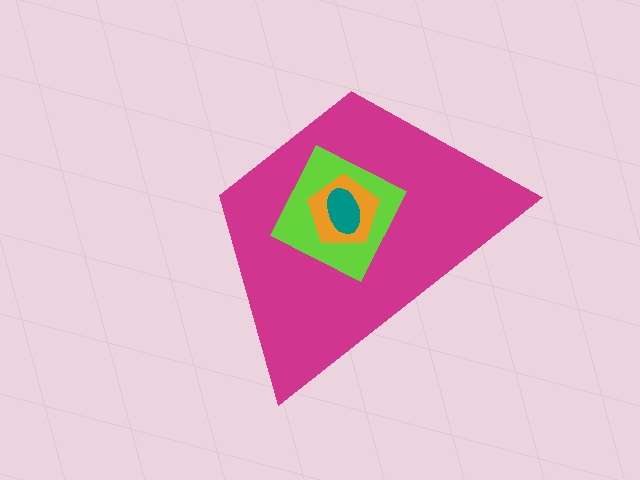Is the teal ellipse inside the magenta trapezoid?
Yes.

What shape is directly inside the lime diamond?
The orange pentagon.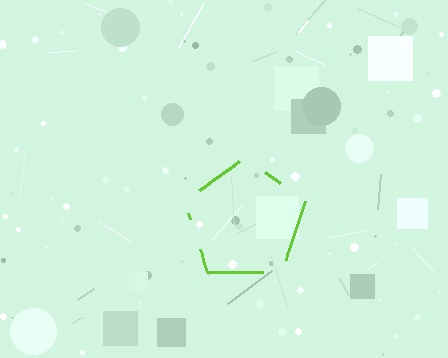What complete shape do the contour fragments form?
The contour fragments form a pentagon.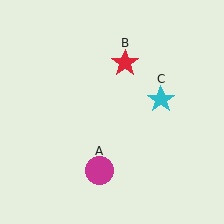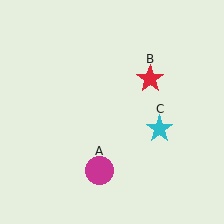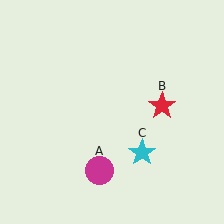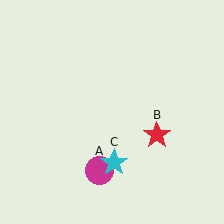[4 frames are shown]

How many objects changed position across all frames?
2 objects changed position: red star (object B), cyan star (object C).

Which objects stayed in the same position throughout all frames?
Magenta circle (object A) remained stationary.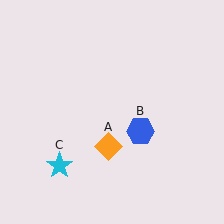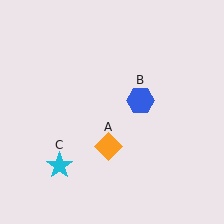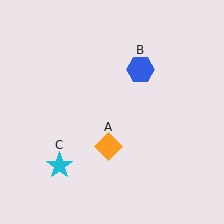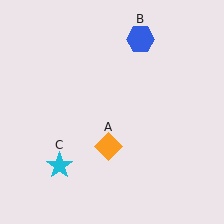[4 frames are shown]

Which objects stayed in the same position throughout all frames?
Orange diamond (object A) and cyan star (object C) remained stationary.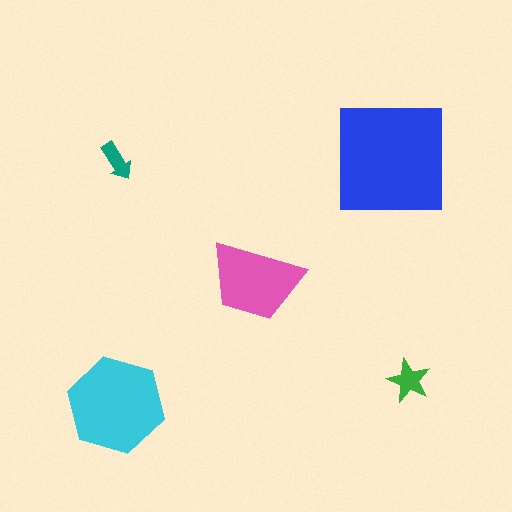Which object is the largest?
The blue square.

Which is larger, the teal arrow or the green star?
The green star.